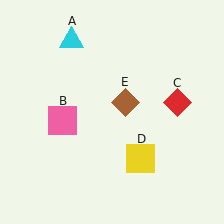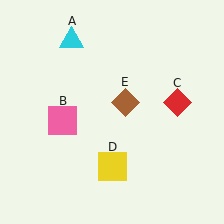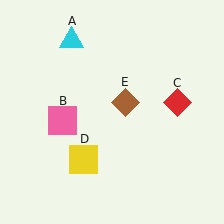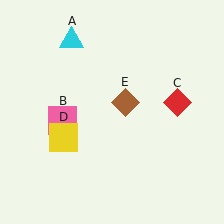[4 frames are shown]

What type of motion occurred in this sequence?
The yellow square (object D) rotated clockwise around the center of the scene.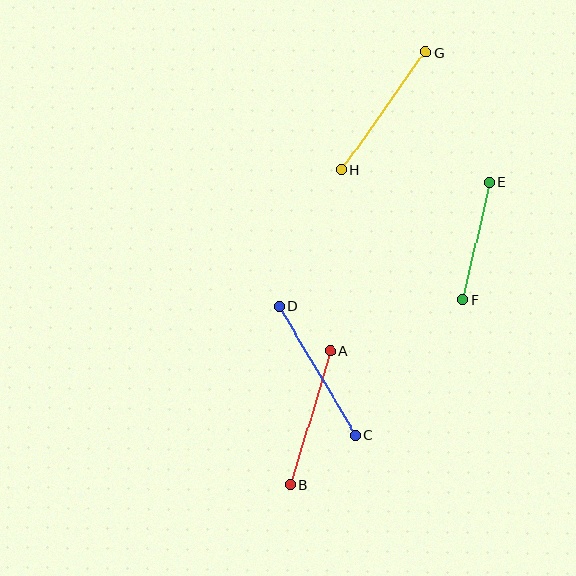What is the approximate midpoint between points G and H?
The midpoint is at approximately (384, 111) pixels.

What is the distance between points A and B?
The distance is approximately 140 pixels.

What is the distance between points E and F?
The distance is approximately 120 pixels.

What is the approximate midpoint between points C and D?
The midpoint is at approximately (317, 371) pixels.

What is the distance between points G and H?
The distance is approximately 144 pixels.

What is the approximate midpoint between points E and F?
The midpoint is at approximately (476, 241) pixels.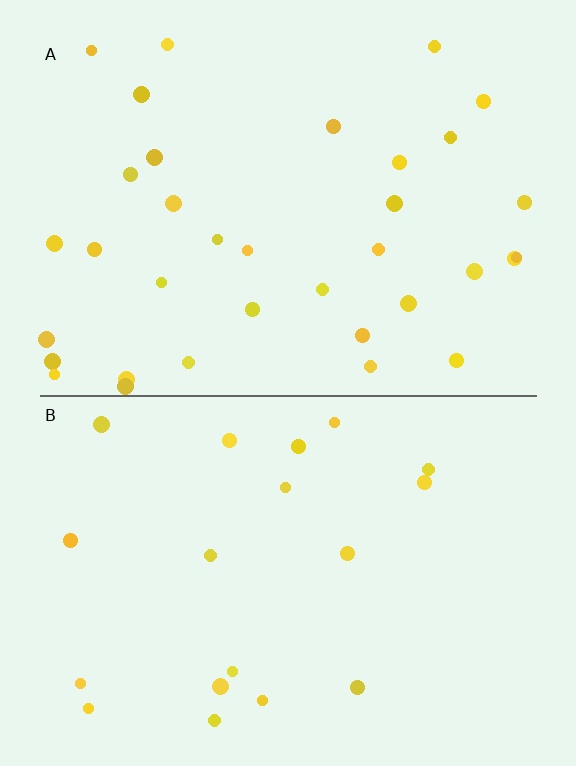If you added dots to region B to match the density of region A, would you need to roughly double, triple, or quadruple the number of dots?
Approximately double.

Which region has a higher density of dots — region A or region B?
A (the top).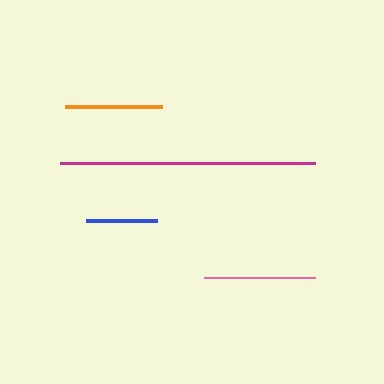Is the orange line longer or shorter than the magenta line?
The magenta line is longer than the orange line.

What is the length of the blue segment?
The blue segment is approximately 71 pixels long.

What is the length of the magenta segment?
The magenta segment is approximately 255 pixels long.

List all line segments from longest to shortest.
From longest to shortest: magenta, pink, orange, blue.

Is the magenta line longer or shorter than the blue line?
The magenta line is longer than the blue line.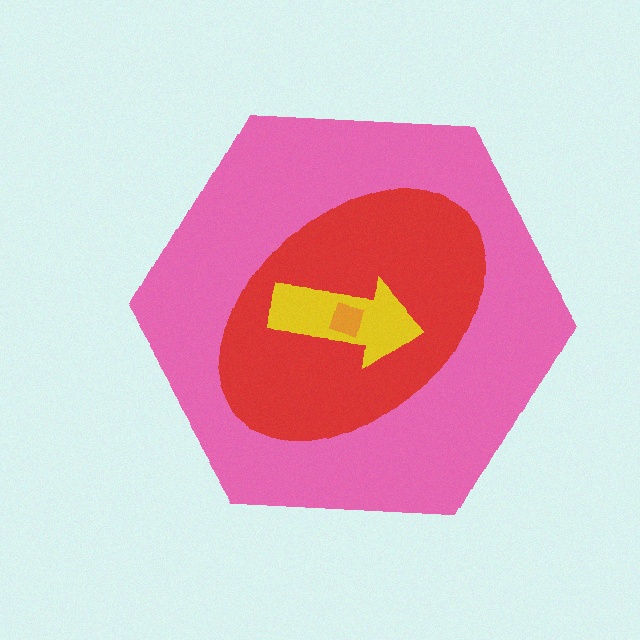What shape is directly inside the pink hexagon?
The red ellipse.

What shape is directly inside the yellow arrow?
The orange square.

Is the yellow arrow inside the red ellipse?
Yes.